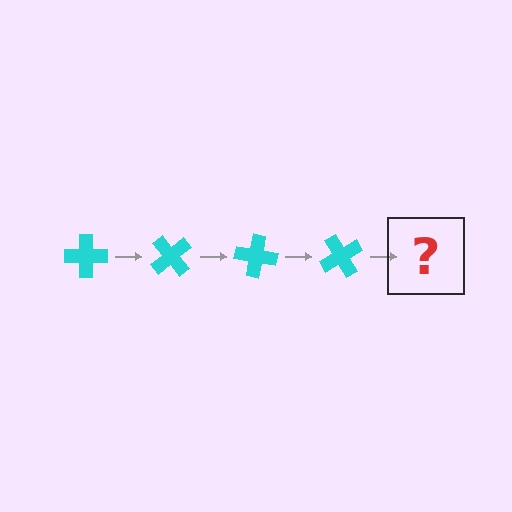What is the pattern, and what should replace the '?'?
The pattern is that the cross rotates 50 degrees each step. The '?' should be a cyan cross rotated 200 degrees.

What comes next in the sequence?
The next element should be a cyan cross rotated 200 degrees.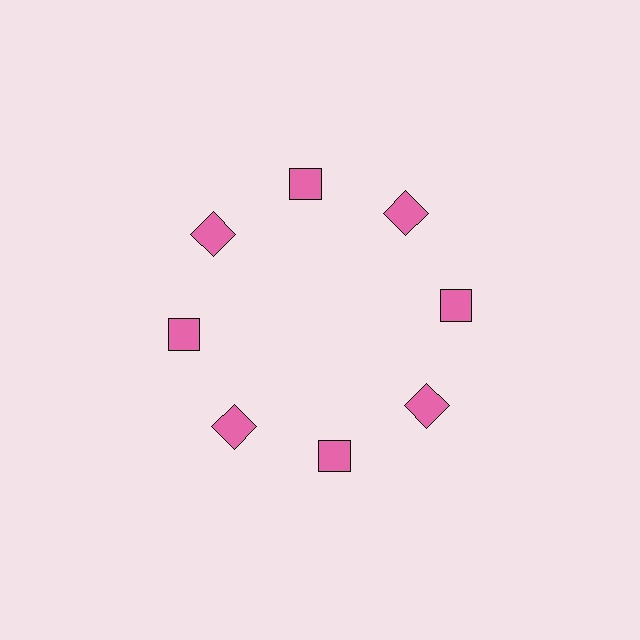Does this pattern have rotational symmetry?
Yes, this pattern has 8-fold rotational symmetry. It looks the same after rotating 45 degrees around the center.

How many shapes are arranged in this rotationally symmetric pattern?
There are 8 shapes, arranged in 8 groups of 1.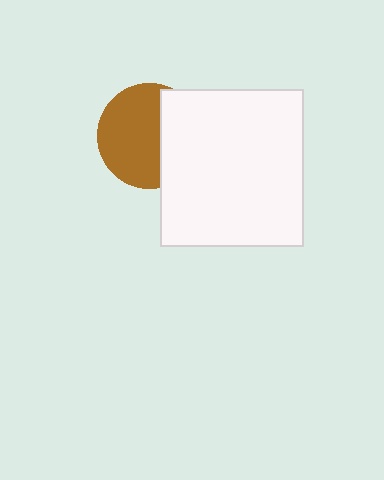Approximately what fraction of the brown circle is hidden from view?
Roughly 37% of the brown circle is hidden behind the white rectangle.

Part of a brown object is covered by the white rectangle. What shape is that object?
It is a circle.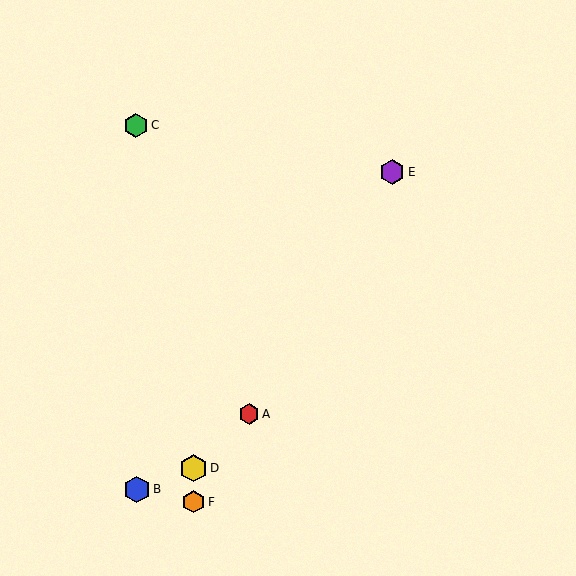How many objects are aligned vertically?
2 objects (D, F) are aligned vertically.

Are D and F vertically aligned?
Yes, both are at x≈194.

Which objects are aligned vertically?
Objects D, F are aligned vertically.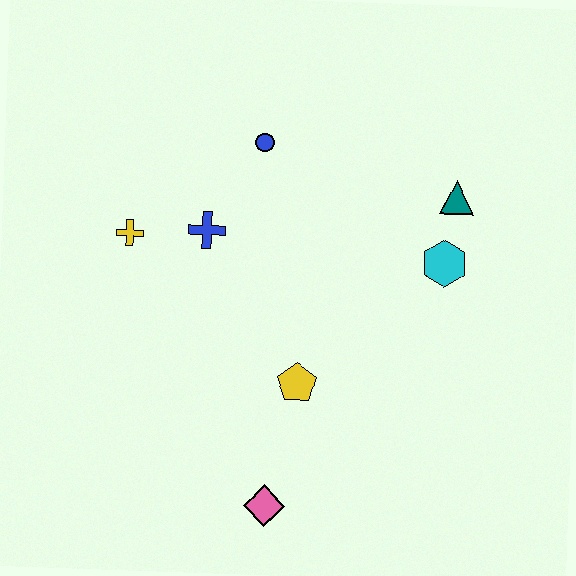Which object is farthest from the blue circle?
The pink diamond is farthest from the blue circle.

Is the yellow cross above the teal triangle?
No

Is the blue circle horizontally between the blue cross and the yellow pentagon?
Yes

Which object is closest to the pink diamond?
The yellow pentagon is closest to the pink diamond.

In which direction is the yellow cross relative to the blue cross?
The yellow cross is to the left of the blue cross.